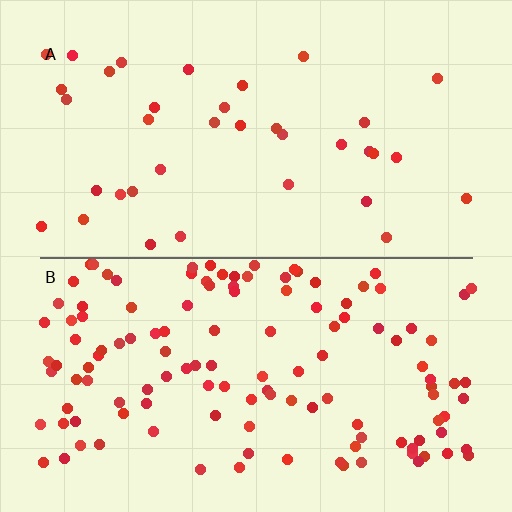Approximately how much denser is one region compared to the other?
Approximately 3.5× — region B over region A.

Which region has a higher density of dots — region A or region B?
B (the bottom).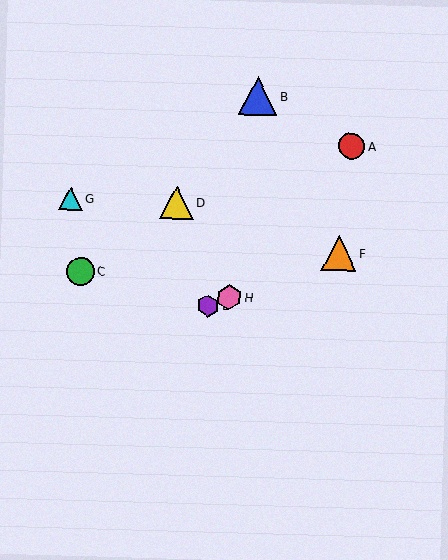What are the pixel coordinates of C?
Object C is at (81, 271).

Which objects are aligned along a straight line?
Objects E, F, H are aligned along a straight line.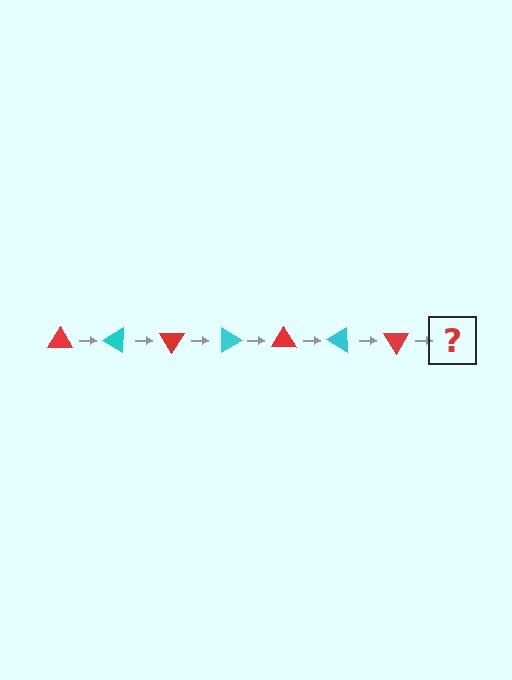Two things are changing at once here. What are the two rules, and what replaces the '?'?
The two rules are that it rotates 30 degrees each step and the color cycles through red and cyan. The '?' should be a cyan triangle, rotated 210 degrees from the start.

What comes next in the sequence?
The next element should be a cyan triangle, rotated 210 degrees from the start.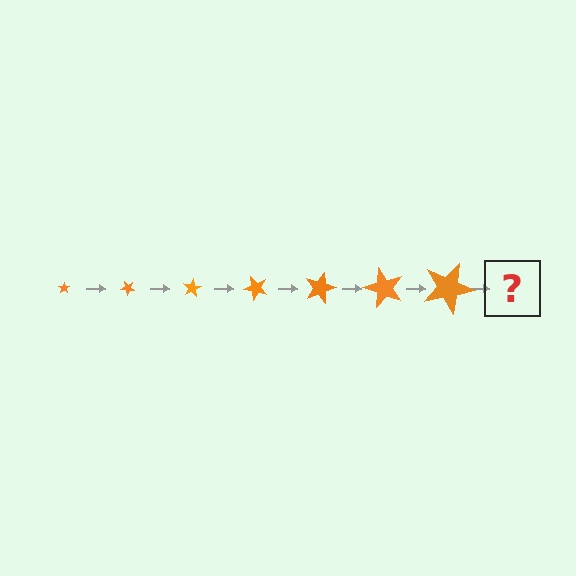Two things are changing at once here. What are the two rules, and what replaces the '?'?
The two rules are that the star grows larger each step and it rotates 40 degrees each step. The '?' should be a star, larger than the previous one and rotated 280 degrees from the start.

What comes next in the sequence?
The next element should be a star, larger than the previous one and rotated 280 degrees from the start.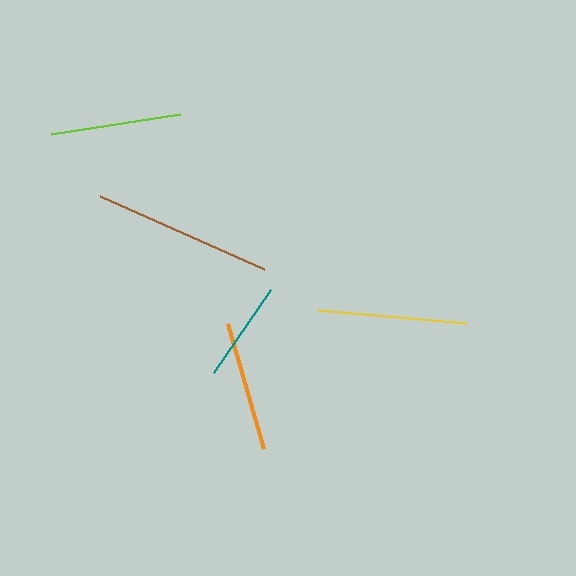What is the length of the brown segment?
The brown segment is approximately 180 pixels long.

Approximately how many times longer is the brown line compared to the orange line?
The brown line is approximately 1.4 times the length of the orange line.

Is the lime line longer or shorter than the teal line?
The lime line is longer than the teal line.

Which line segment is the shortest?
The teal line is the shortest at approximately 101 pixels.